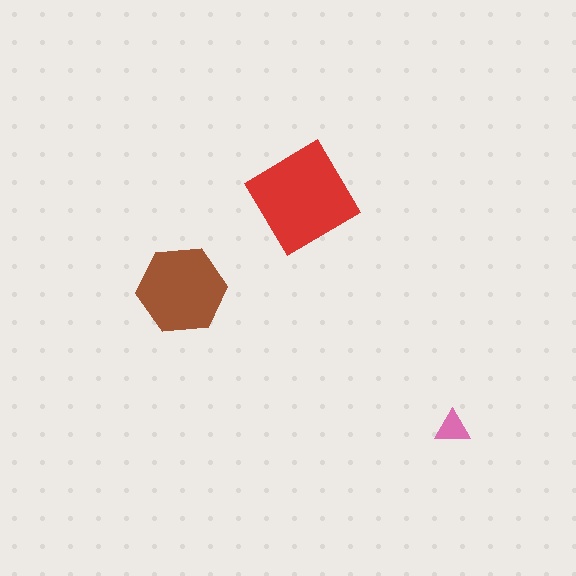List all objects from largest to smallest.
The red diamond, the brown hexagon, the pink triangle.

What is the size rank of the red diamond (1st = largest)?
1st.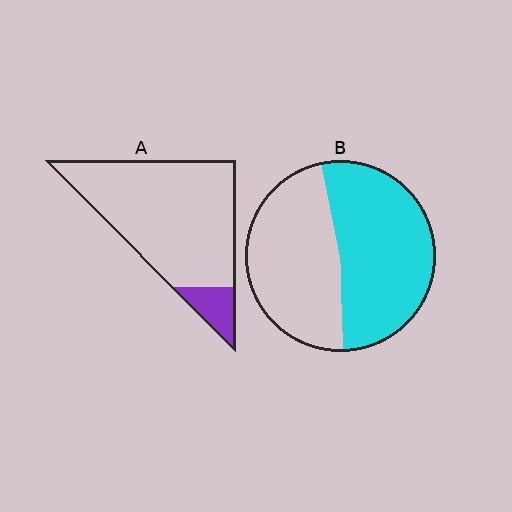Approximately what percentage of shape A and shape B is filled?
A is approximately 10% and B is approximately 55%.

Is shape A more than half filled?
No.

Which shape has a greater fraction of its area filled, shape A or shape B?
Shape B.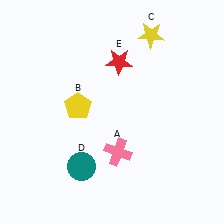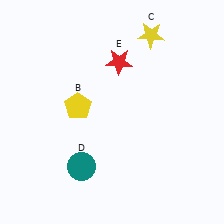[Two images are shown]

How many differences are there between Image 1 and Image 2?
There is 1 difference between the two images.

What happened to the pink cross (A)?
The pink cross (A) was removed in Image 2. It was in the bottom-right area of Image 1.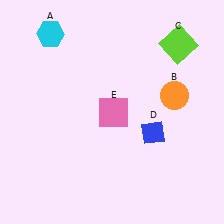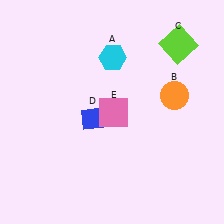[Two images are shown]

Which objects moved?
The objects that moved are: the cyan hexagon (A), the blue diamond (D).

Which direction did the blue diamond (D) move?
The blue diamond (D) moved left.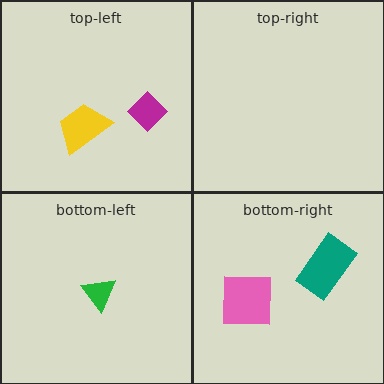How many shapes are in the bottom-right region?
2.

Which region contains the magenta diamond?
The top-left region.